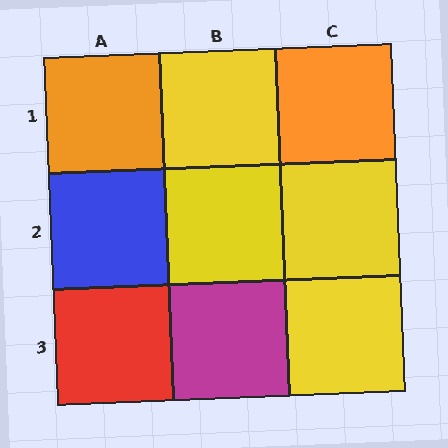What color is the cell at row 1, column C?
Orange.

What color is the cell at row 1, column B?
Yellow.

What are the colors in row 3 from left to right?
Red, magenta, yellow.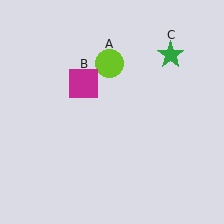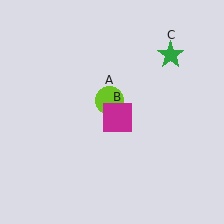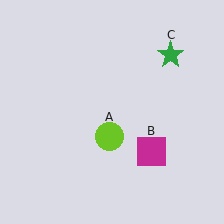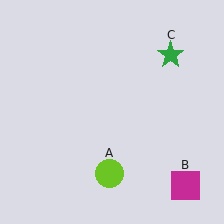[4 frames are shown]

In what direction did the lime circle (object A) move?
The lime circle (object A) moved down.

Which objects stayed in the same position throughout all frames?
Green star (object C) remained stationary.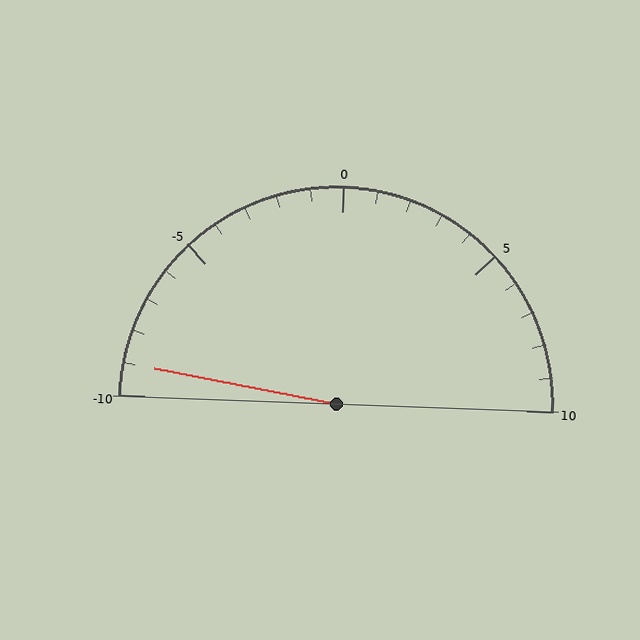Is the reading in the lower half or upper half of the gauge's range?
The reading is in the lower half of the range (-10 to 10).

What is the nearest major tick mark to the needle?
The nearest major tick mark is -10.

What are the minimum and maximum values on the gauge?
The gauge ranges from -10 to 10.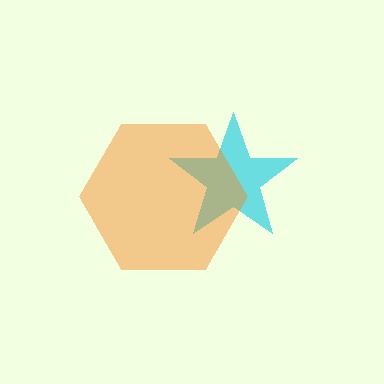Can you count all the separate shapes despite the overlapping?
Yes, there are 2 separate shapes.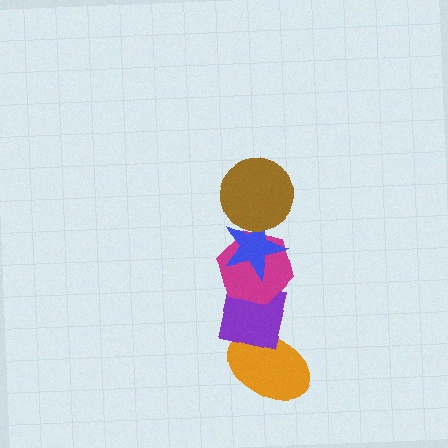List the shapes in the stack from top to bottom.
From top to bottom: the brown circle, the blue star, the magenta hexagon, the purple square, the orange ellipse.